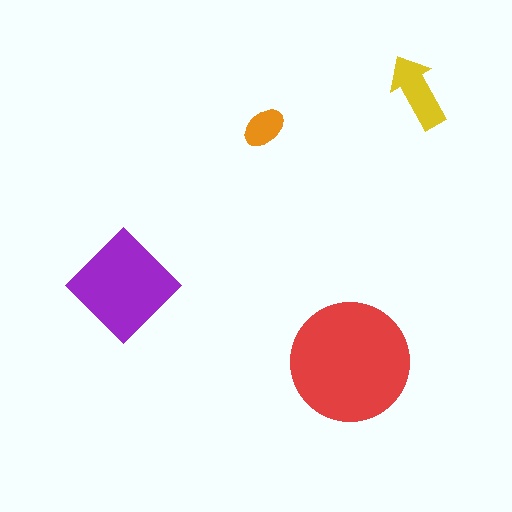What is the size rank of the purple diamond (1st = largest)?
2nd.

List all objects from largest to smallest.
The red circle, the purple diamond, the yellow arrow, the orange ellipse.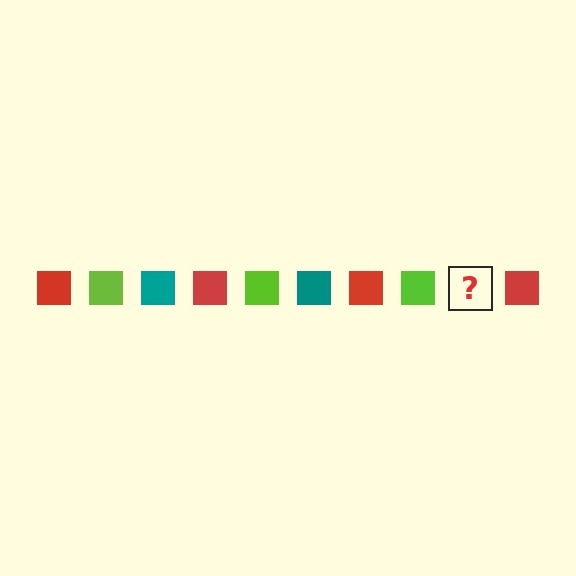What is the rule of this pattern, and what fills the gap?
The rule is that the pattern cycles through red, lime, teal squares. The gap should be filled with a teal square.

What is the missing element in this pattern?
The missing element is a teal square.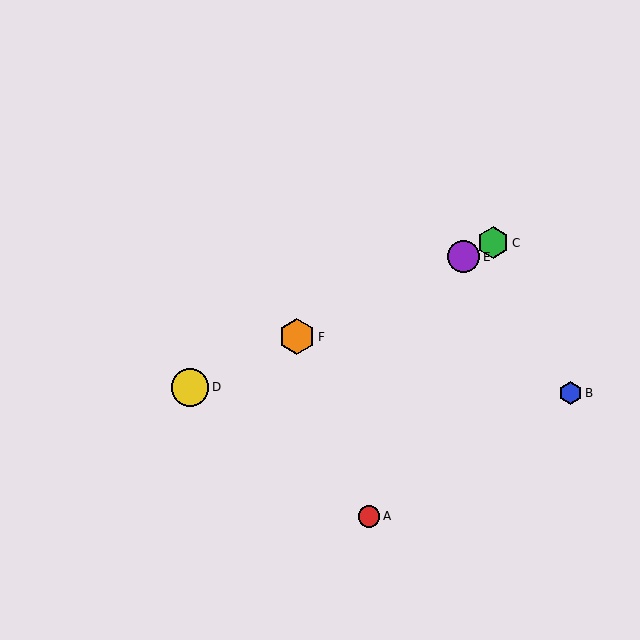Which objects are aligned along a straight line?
Objects C, D, E, F are aligned along a straight line.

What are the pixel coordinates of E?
Object E is at (464, 257).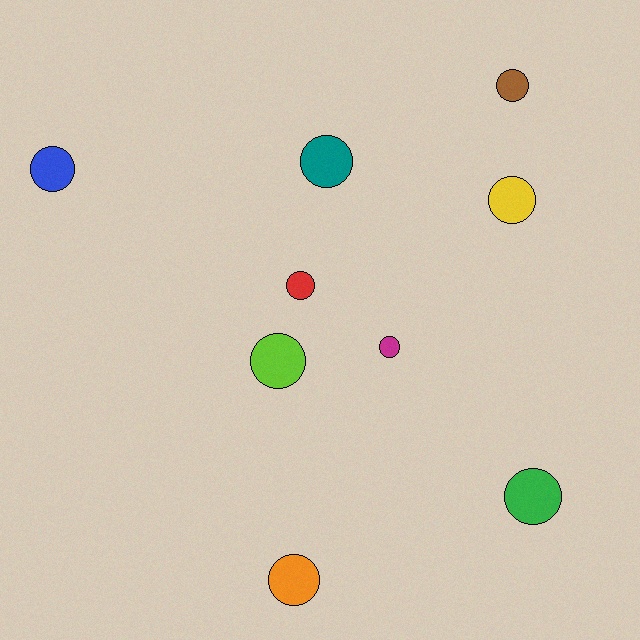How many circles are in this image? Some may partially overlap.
There are 9 circles.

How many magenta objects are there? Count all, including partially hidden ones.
There is 1 magenta object.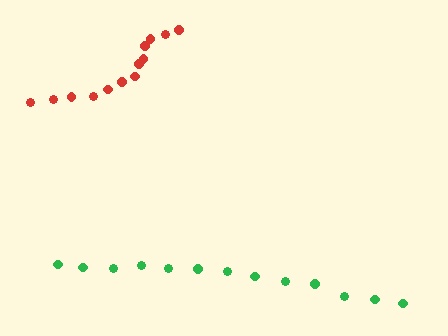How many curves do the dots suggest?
There are 2 distinct paths.